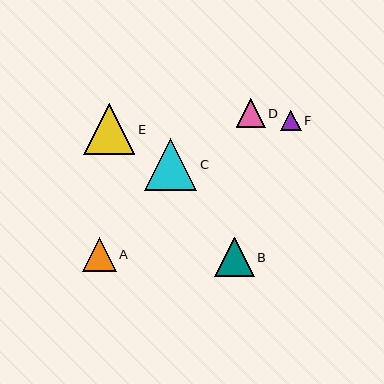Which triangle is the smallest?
Triangle F is the smallest with a size of approximately 20 pixels.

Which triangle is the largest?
Triangle C is the largest with a size of approximately 53 pixels.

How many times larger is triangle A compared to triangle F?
Triangle A is approximately 1.7 times the size of triangle F.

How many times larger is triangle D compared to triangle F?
Triangle D is approximately 1.4 times the size of triangle F.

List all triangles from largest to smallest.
From largest to smallest: C, E, B, A, D, F.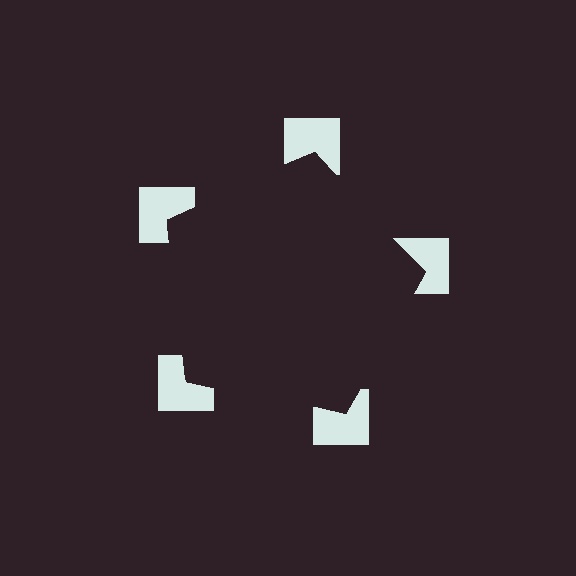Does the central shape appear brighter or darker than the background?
It typically appears slightly darker than the background, even though no actual brightness change is drawn.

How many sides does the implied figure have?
5 sides.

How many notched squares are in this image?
There are 5 — one at each vertex of the illusory pentagon.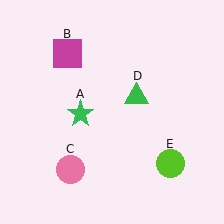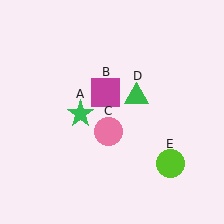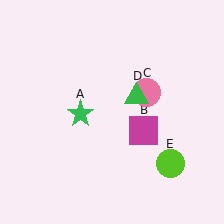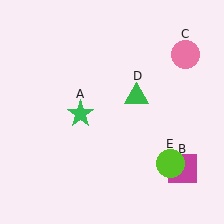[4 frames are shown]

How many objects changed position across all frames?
2 objects changed position: magenta square (object B), pink circle (object C).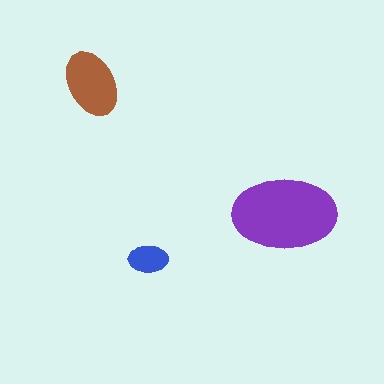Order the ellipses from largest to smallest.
the purple one, the brown one, the blue one.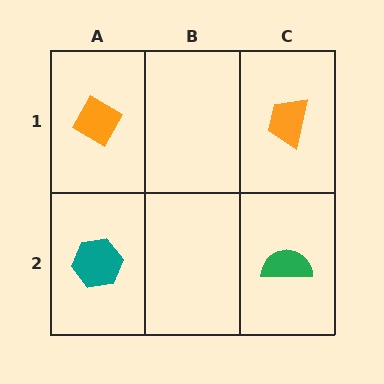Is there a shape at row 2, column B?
No, that cell is empty.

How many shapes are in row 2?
2 shapes.